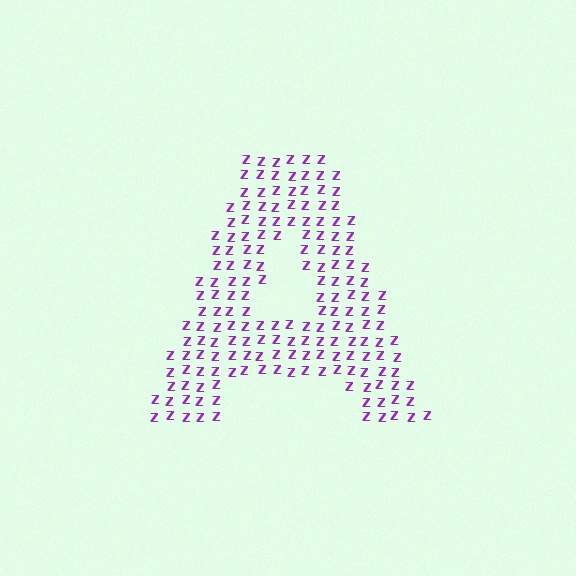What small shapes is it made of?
It is made of small letter Z's.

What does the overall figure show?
The overall figure shows the letter A.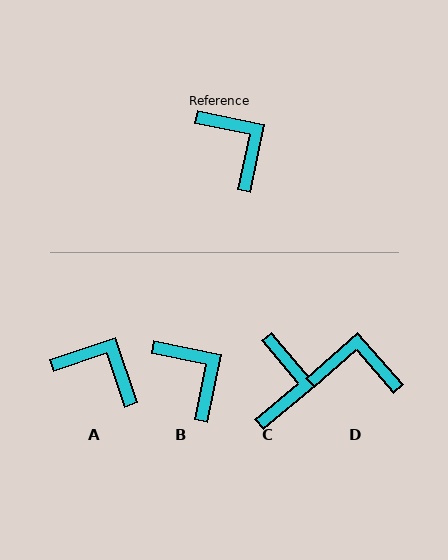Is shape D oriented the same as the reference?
No, it is off by about 53 degrees.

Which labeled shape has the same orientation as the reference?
B.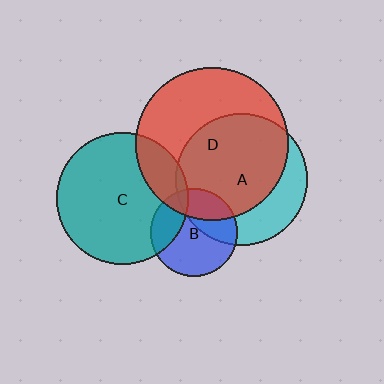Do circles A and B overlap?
Yes.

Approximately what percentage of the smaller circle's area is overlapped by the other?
Approximately 35%.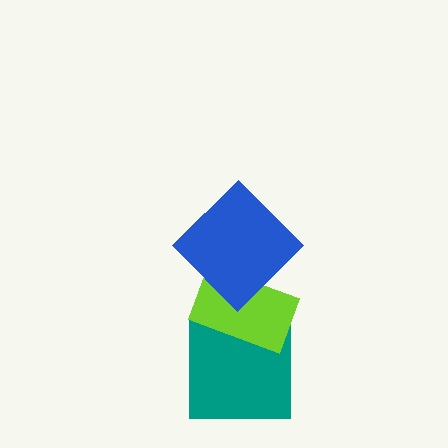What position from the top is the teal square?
The teal square is 3rd from the top.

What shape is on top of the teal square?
The lime rectangle is on top of the teal square.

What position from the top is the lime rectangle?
The lime rectangle is 2nd from the top.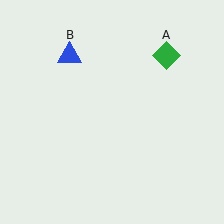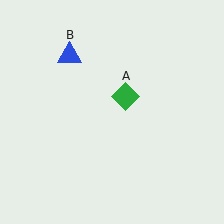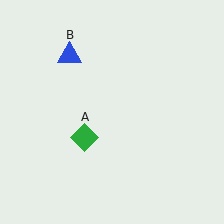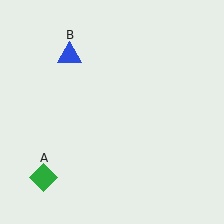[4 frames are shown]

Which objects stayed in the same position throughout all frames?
Blue triangle (object B) remained stationary.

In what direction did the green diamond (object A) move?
The green diamond (object A) moved down and to the left.